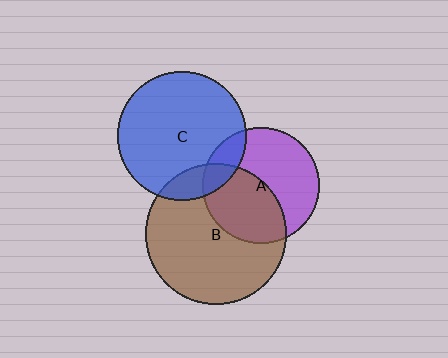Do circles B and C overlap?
Yes.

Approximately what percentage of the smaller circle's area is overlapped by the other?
Approximately 15%.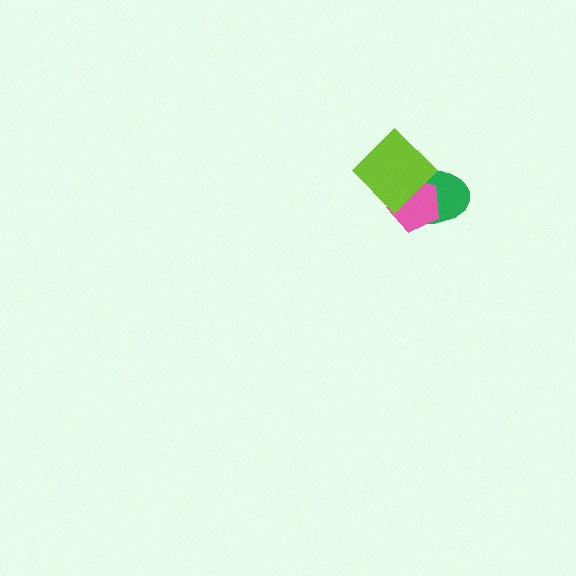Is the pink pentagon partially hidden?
Yes, it is partially covered by another shape.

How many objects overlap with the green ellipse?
2 objects overlap with the green ellipse.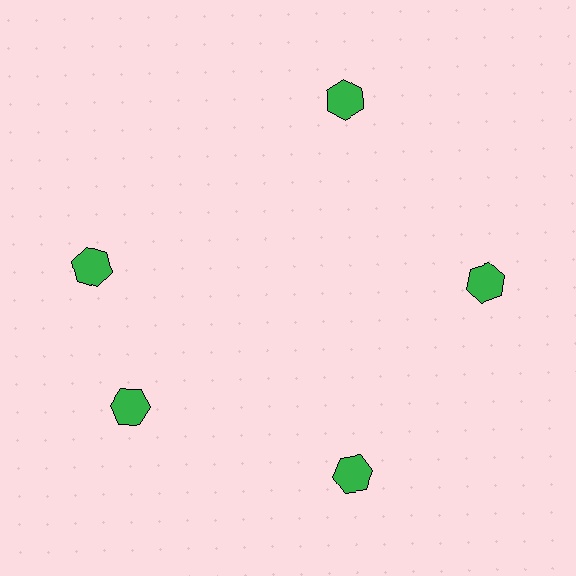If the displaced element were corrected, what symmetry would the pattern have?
It would have 5-fold rotational symmetry — the pattern would map onto itself every 72 degrees.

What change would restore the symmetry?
The symmetry would be restored by rotating it back into even spacing with its neighbors so that all 5 hexagons sit at equal angles and equal distance from the center.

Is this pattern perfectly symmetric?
No. The 5 green hexagons are arranged in a ring, but one element near the 10 o'clock position is rotated out of alignment along the ring, breaking the 5-fold rotational symmetry.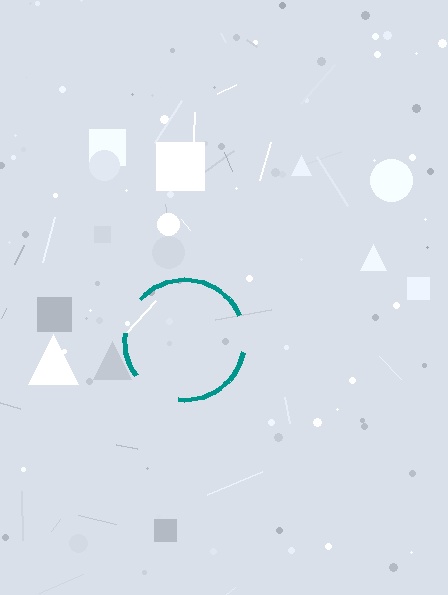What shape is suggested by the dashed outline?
The dashed outline suggests a circle.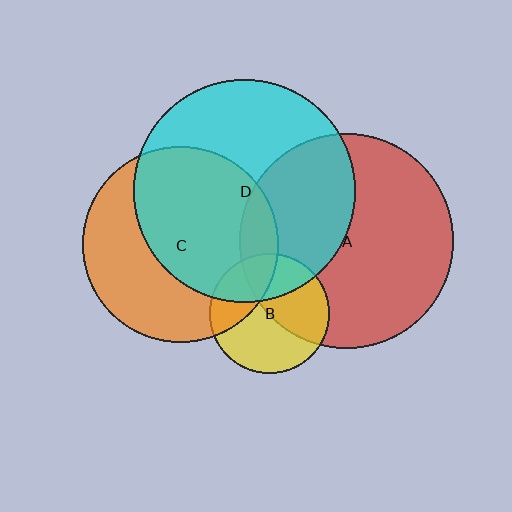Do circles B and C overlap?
Yes.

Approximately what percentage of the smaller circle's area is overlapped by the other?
Approximately 30%.